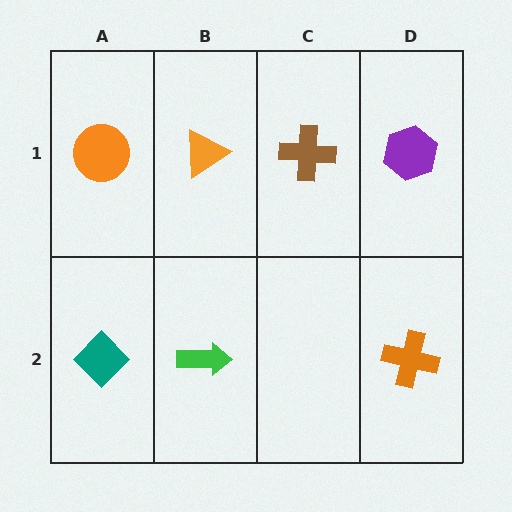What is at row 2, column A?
A teal diamond.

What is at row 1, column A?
An orange circle.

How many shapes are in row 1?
4 shapes.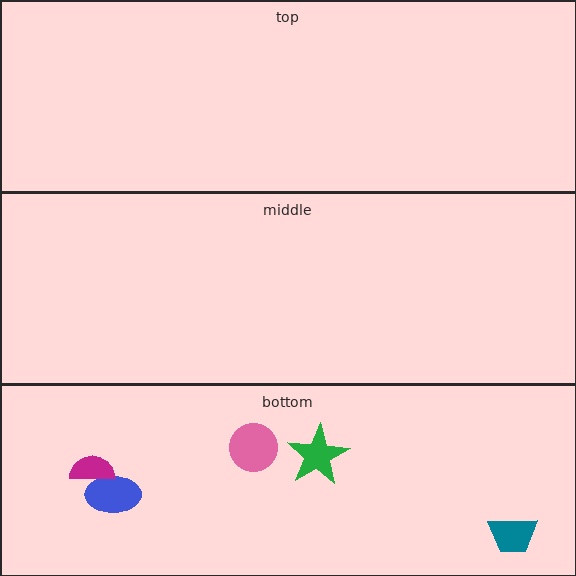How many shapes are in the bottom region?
5.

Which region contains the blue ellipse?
The bottom region.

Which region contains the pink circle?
The bottom region.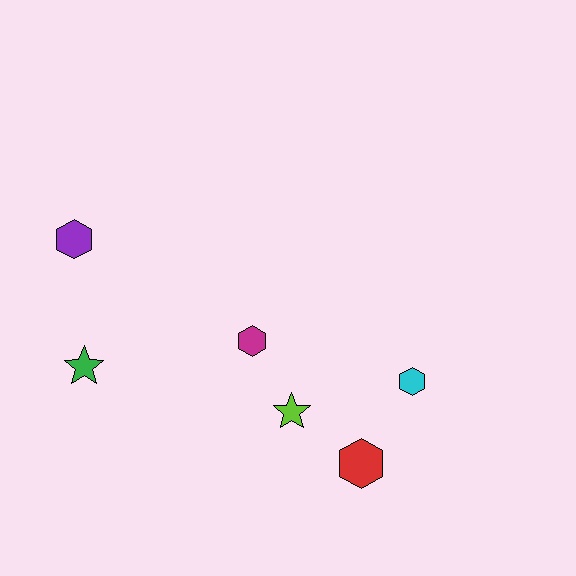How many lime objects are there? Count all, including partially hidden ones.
There is 1 lime object.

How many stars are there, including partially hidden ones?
There are 2 stars.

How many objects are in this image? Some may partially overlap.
There are 6 objects.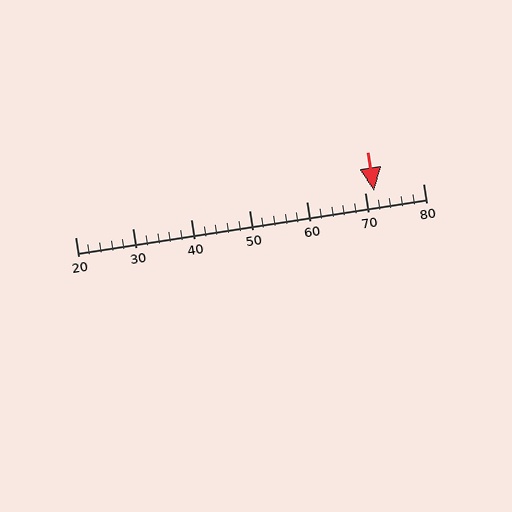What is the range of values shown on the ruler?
The ruler shows values from 20 to 80.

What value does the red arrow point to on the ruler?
The red arrow points to approximately 72.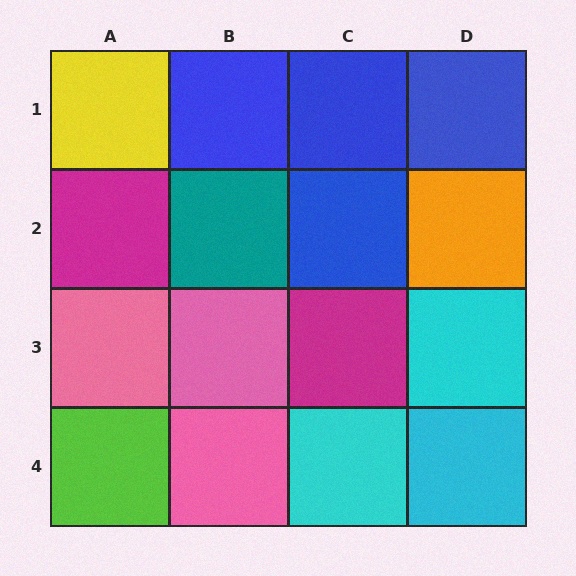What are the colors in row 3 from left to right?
Pink, pink, magenta, cyan.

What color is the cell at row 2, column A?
Magenta.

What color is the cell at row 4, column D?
Cyan.